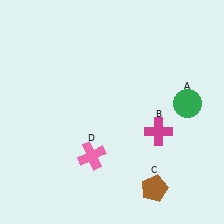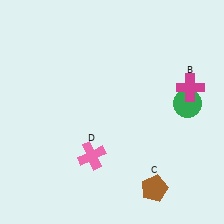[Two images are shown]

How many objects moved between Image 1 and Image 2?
1 object moved between the two images.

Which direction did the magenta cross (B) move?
The magenta cross (B) moved up.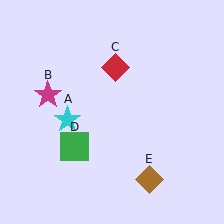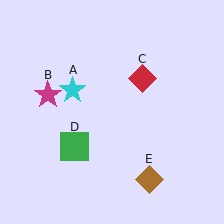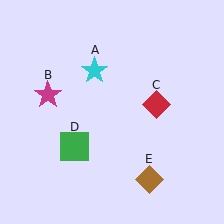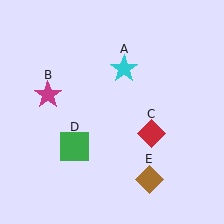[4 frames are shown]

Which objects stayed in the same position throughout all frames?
Magenta star (object B) and green square (object D) and brown diamond (object E) remained stationary.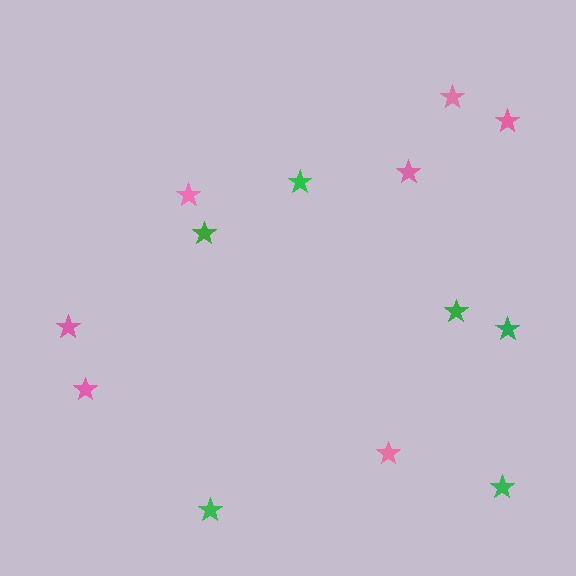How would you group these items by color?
There are 2 groups: one group of green stars (6) and one group of pink stars (7).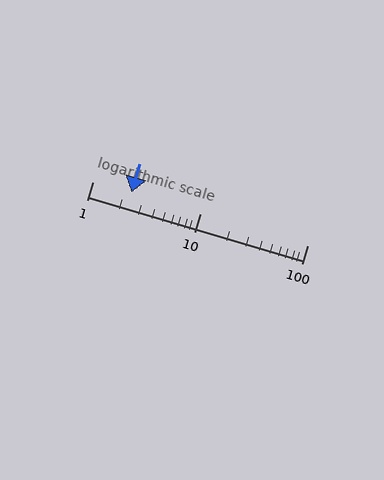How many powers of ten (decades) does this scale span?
The scale spans 2 decades, from 1 to 100.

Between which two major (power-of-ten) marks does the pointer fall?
The pointer is between 1 and 10.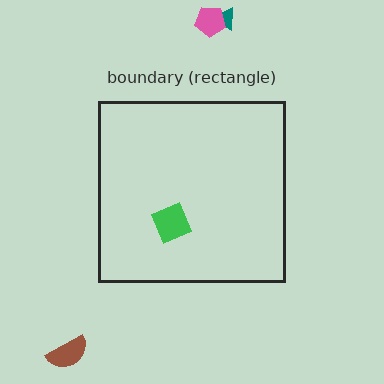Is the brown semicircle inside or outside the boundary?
Outside.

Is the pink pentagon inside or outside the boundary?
Outside.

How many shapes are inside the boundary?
1 inside, 3 outside.